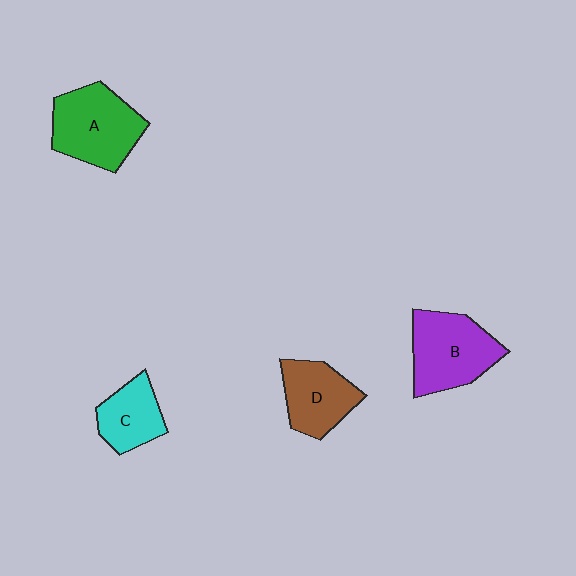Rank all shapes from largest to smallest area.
From largest to smallest: A (green), B (purple), D (brown), C (cyan).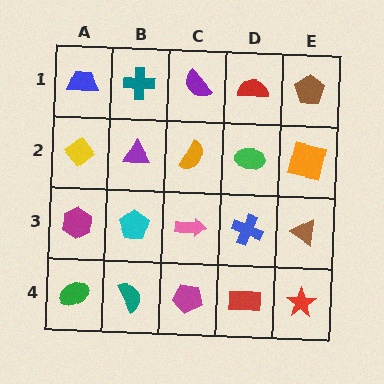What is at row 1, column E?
A brown pentagon.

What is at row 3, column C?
A pink arrow.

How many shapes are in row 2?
5 shapes.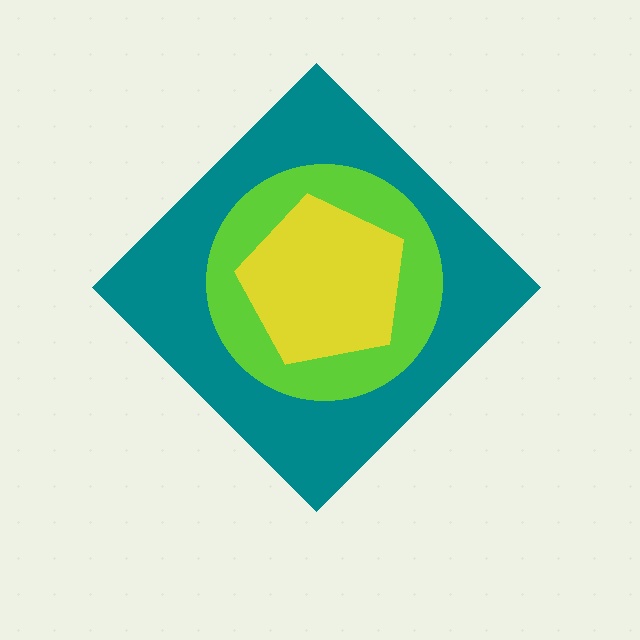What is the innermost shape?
The yellow pentagon.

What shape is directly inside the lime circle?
The yellow pentagon.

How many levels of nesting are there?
3.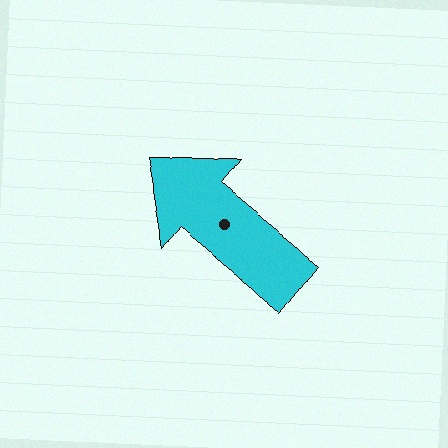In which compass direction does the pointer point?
Northwest.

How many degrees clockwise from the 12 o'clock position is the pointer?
Approximately 309 degrees.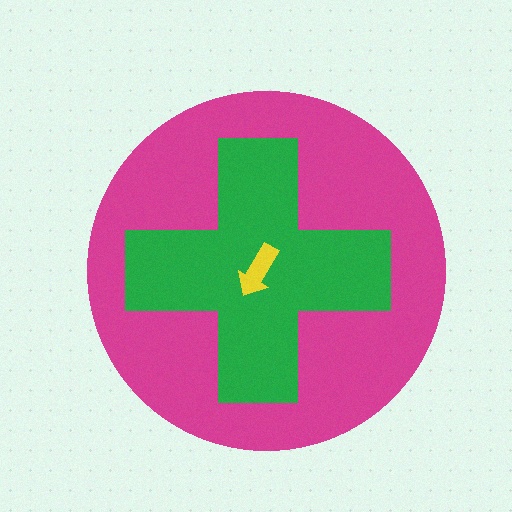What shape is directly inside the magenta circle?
The green cross.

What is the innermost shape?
The yellow arrow.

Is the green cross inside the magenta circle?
Yes.